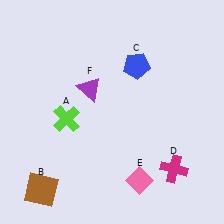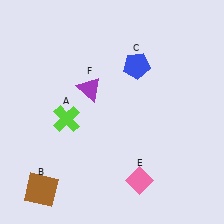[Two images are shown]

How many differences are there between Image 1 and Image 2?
There is 1 difference between the two images.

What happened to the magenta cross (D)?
The magenta cross (D) was removed in Image 2. It was in the bottom-right area of Image 1.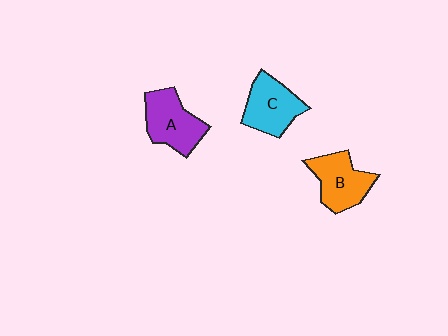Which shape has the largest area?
Shape A (purple).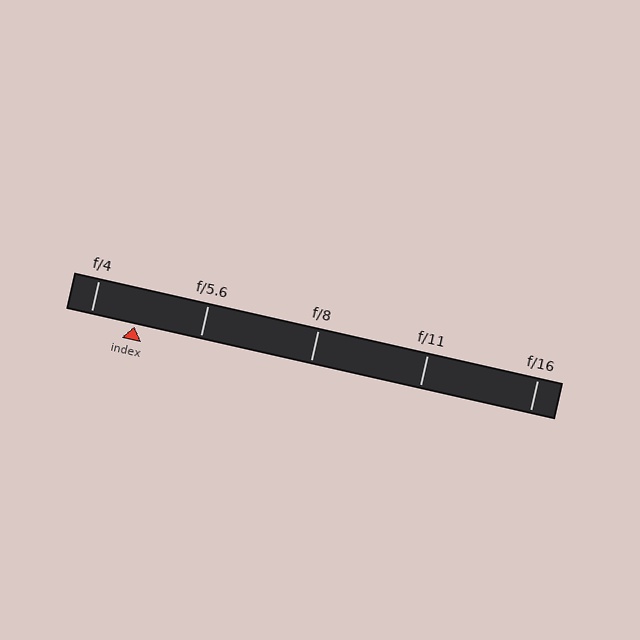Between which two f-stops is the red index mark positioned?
The index mark is between f/4 and f/5.6.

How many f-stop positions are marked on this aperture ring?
There are 5 f-stop positions marked.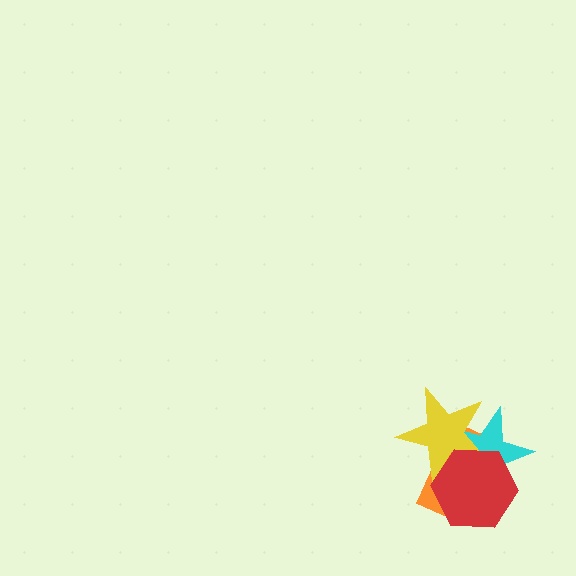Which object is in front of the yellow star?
The red hexagon is in front of the yellow star.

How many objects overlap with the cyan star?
3 objects overlap with the cyan star.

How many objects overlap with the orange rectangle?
3 objects overlap with the orange rectangle.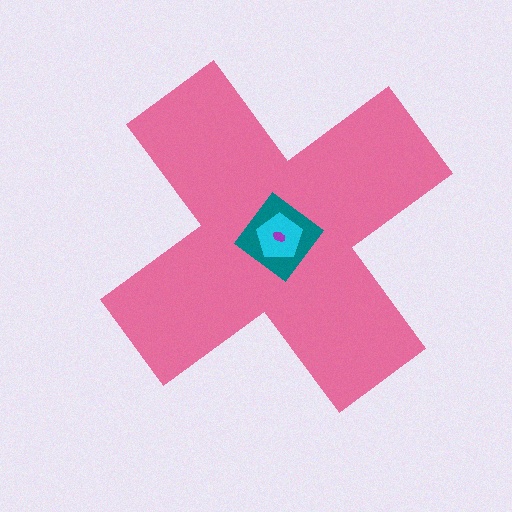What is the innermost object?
The purple ellipse.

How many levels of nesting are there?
4.